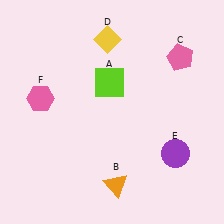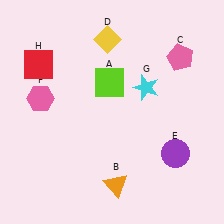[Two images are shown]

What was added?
A cyan star (G), a red square (H) were added in Image 2.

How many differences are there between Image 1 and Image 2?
There are 2 differences between the two images.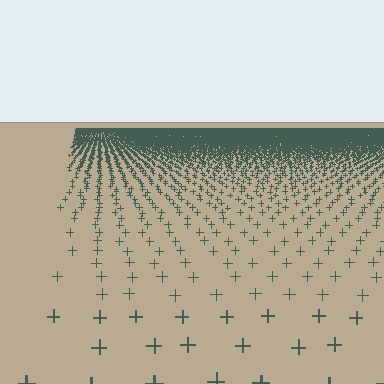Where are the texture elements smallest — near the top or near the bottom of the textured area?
Near the top.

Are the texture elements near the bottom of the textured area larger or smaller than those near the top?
Larger. Near the bottom, elements are closer to the viewer and appear at a bigger on-screen size.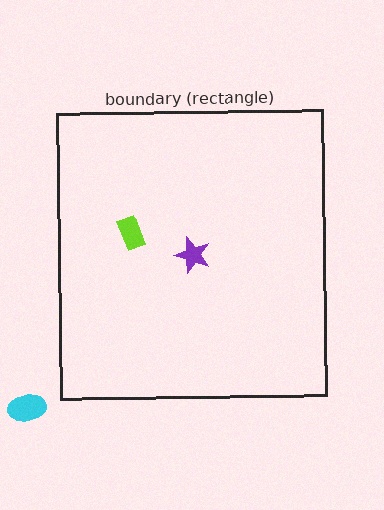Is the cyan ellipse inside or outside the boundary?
Outside.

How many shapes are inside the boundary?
2 inside, 1 outside.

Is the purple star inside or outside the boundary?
Inside.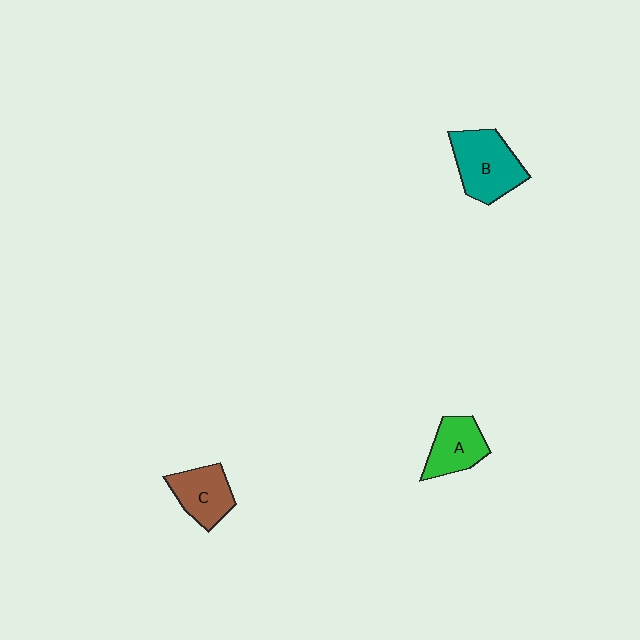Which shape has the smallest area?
Shape A (green).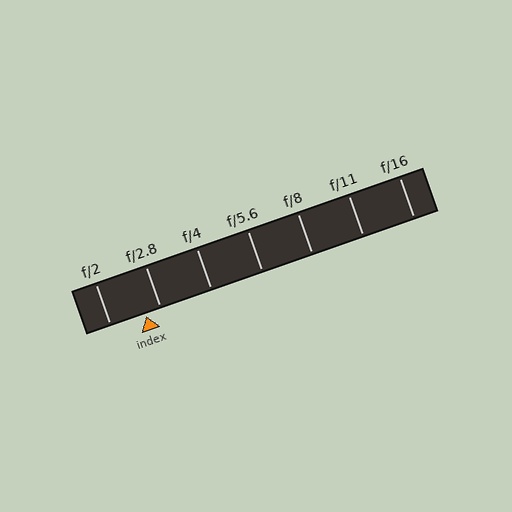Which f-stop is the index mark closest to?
The index mark is closest to f/2.8.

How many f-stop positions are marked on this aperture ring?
There are 7 f-stop positions marked.